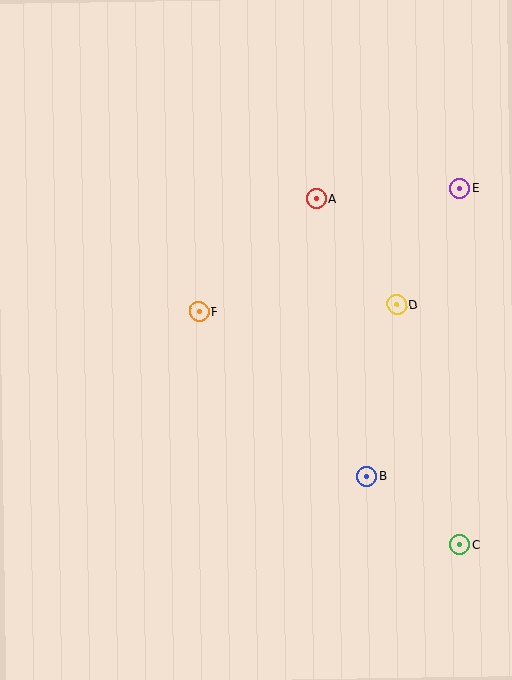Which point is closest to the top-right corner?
Point E is closest to the top-right corner.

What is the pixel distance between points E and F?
The distance between E and F is 288 pixels.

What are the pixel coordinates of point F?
Point F is at (199, 311).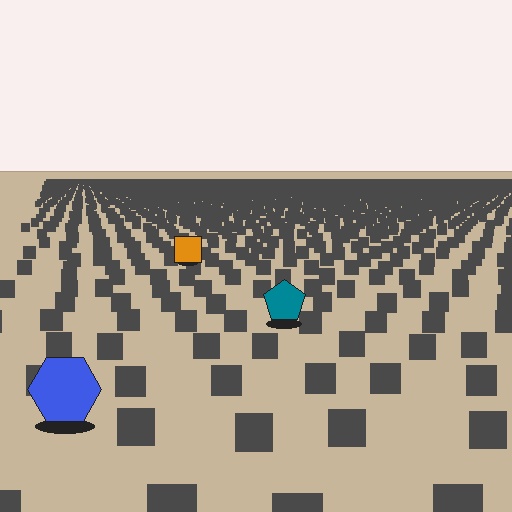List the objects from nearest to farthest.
From nearest to farthest: the blue hexagon, the teal pentagon, the orange square.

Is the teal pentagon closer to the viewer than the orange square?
Yes. The teal pentagon is closer — you can tell from the texture gradient: the ground texture is coarser near it.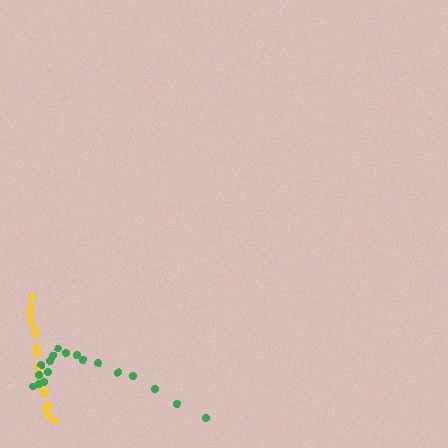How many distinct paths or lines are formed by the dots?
There are 2 distinct paths.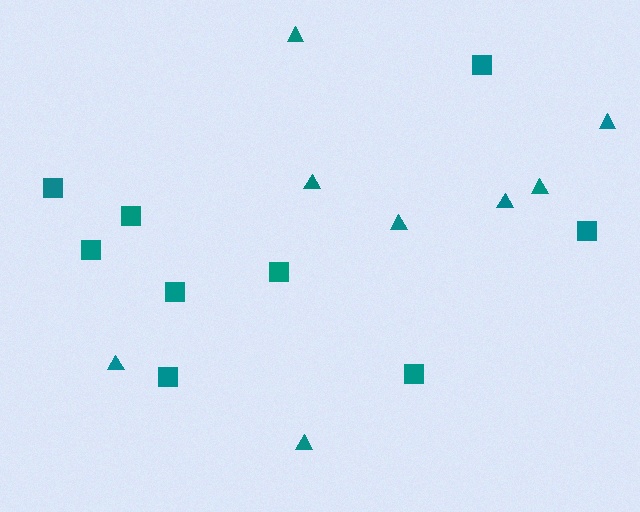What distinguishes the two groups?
There are 2 groups: one group of squares (9) and one group of triangles (8).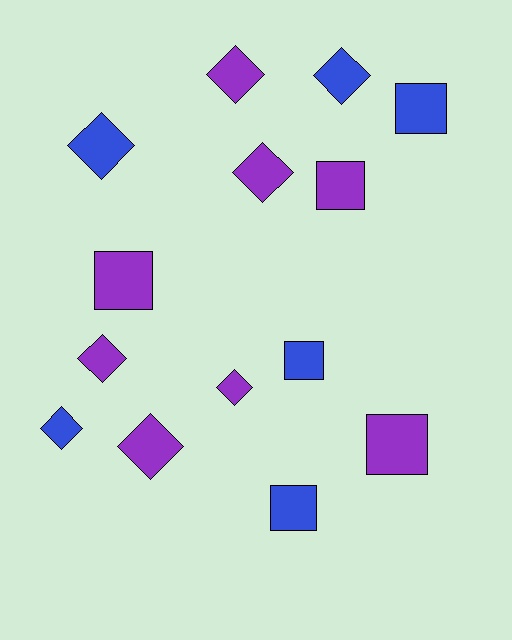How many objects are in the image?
There are 14 objects.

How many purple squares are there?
There are 3 purple squares.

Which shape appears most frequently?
Diamond, with 8 objects.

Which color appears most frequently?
Purple, with 8 objects.